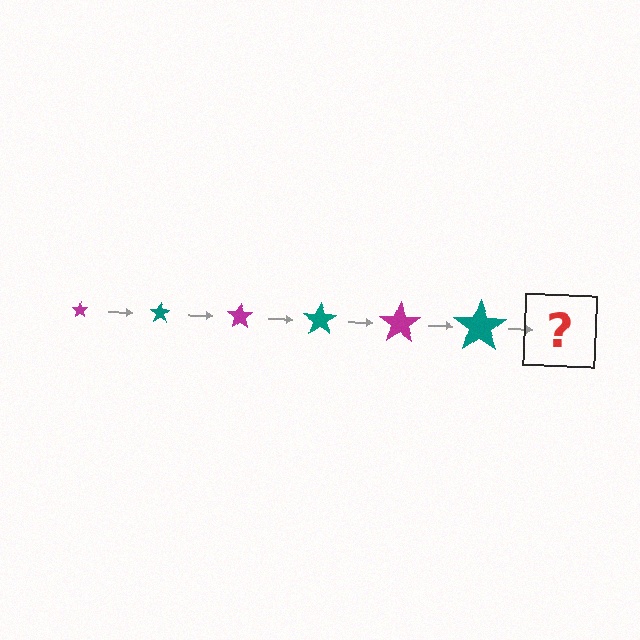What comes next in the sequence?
The next element should be a magenta star, larger than the previous one.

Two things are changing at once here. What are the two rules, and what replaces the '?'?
The two rules are that the star grows larger each step and the color cycles through magenta and teal. The '?' should be a magenta star, larger than the previous one.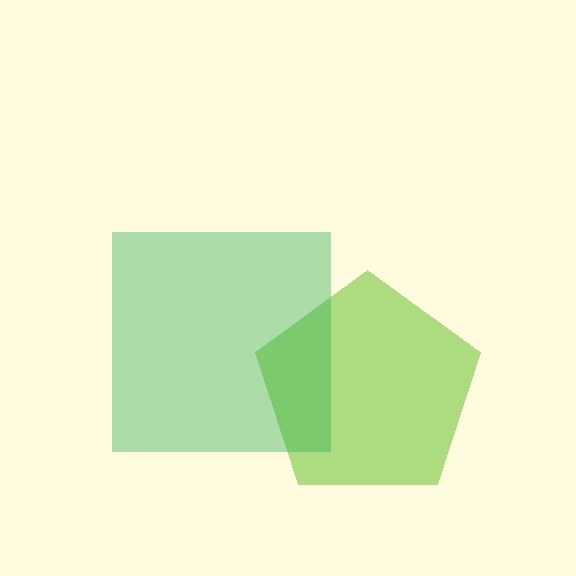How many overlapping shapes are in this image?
There are 2 overlapping shapes in the image.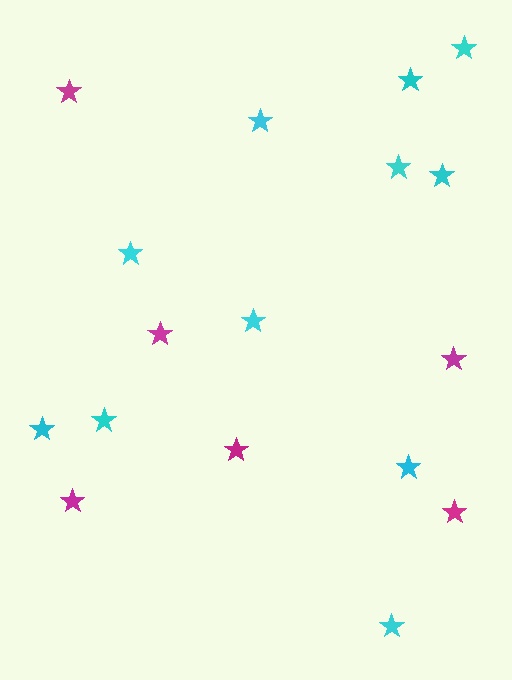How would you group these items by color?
There are 2 groups: one group of magenta stars (6) and one group of cyan stars (11).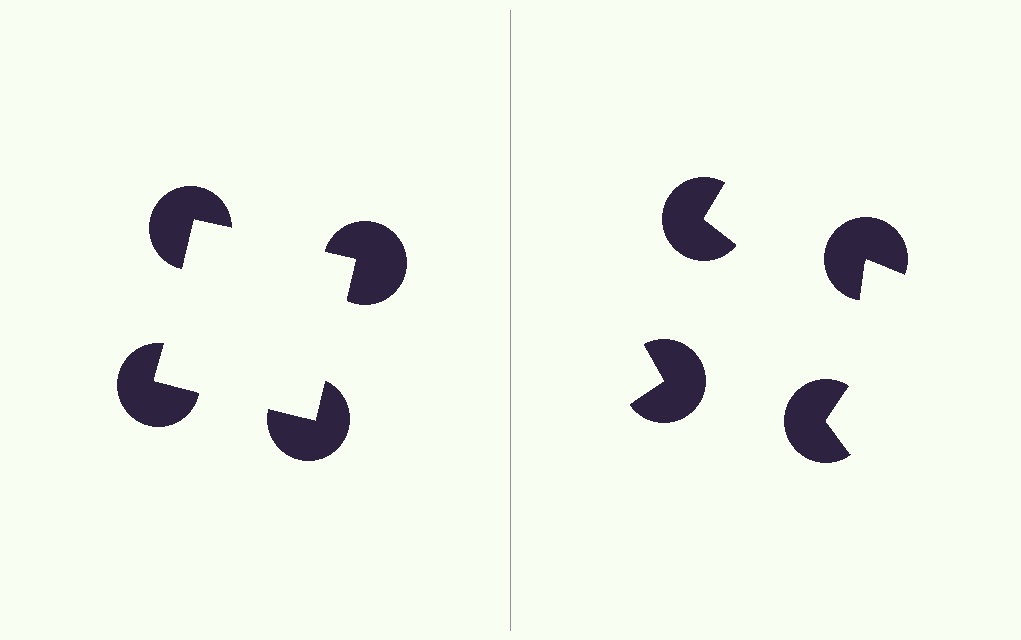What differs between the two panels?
The pac-man discs are positioned identically on both sides; only the wedge orientations differ. On the left they align to a square; on the right they are misaligned.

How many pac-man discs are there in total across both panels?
8 — 4 on each side.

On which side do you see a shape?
An illusory square appears on the left side. On the right side the wedge cuts are rotated, so no coherent shape forms.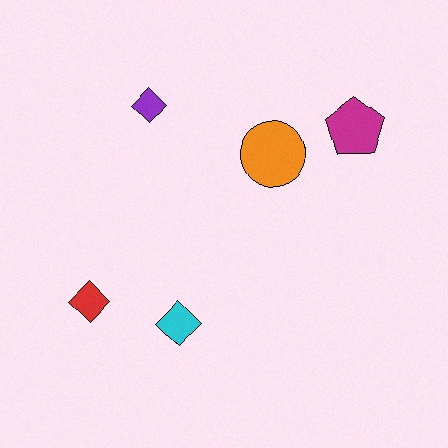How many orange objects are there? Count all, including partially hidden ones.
There is 1 orange object.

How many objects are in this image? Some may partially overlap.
There are 5 objects.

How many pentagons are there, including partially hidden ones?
There is 1 pentagon.